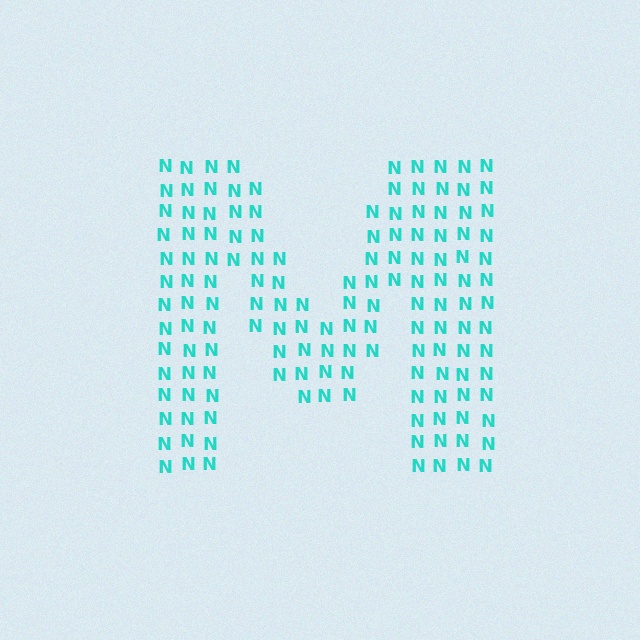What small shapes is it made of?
It is made of small letter N's.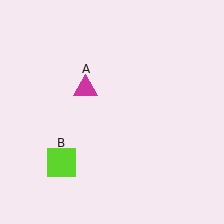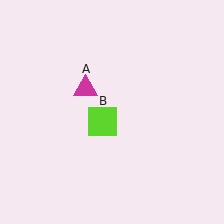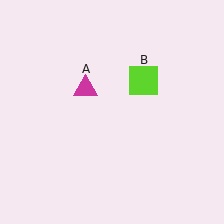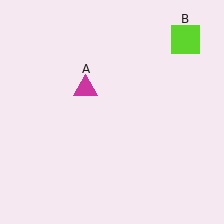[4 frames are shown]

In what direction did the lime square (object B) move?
The lime square (object B) moved up and to the right.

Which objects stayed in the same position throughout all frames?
Magenta triangle (object A) remained stationary.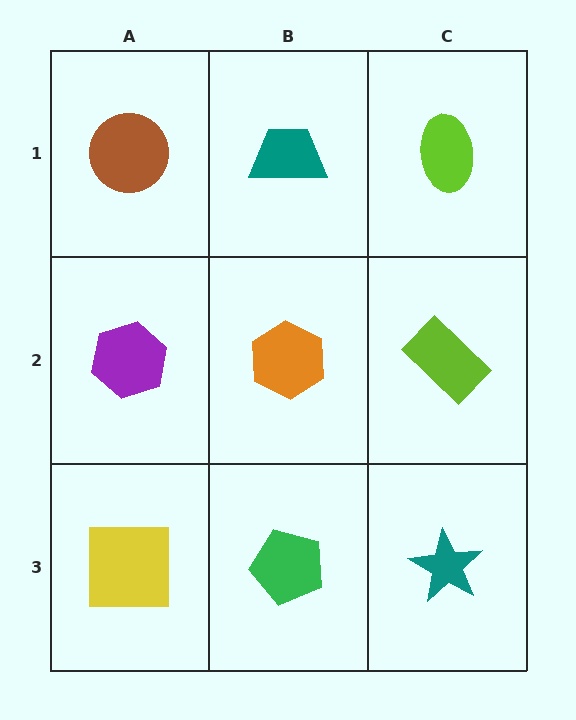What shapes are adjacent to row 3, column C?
A lime rectangle (row 2, column C), a green pentagon (row 3, column B).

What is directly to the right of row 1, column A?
A teal trapezoid.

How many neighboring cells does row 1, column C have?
2.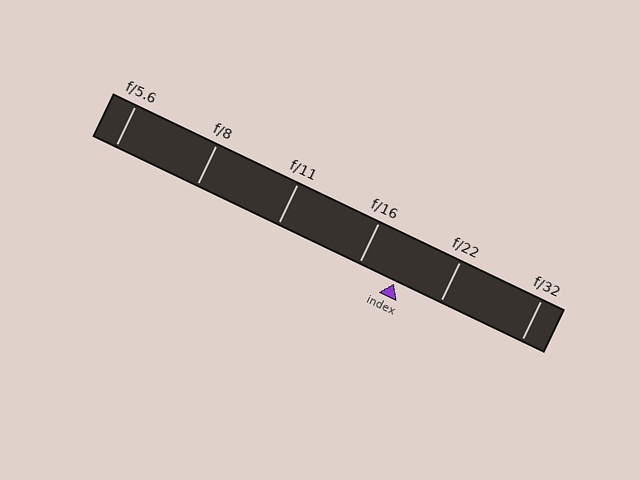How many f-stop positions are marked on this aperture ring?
There are 6 f-stop positions marked.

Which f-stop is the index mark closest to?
The index mark is closest to f/16.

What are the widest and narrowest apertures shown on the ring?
The widest aperture shown is f/5.6 and the narrowest is f/32.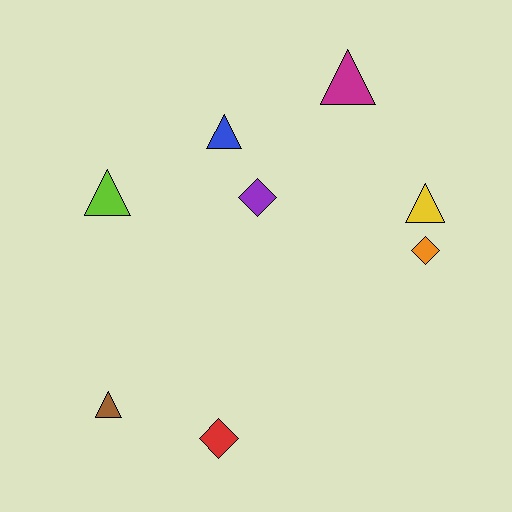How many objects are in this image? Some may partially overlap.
There are 8 objects.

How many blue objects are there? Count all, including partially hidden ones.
There is 1 blue object.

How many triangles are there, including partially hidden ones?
There are 5 triangles.